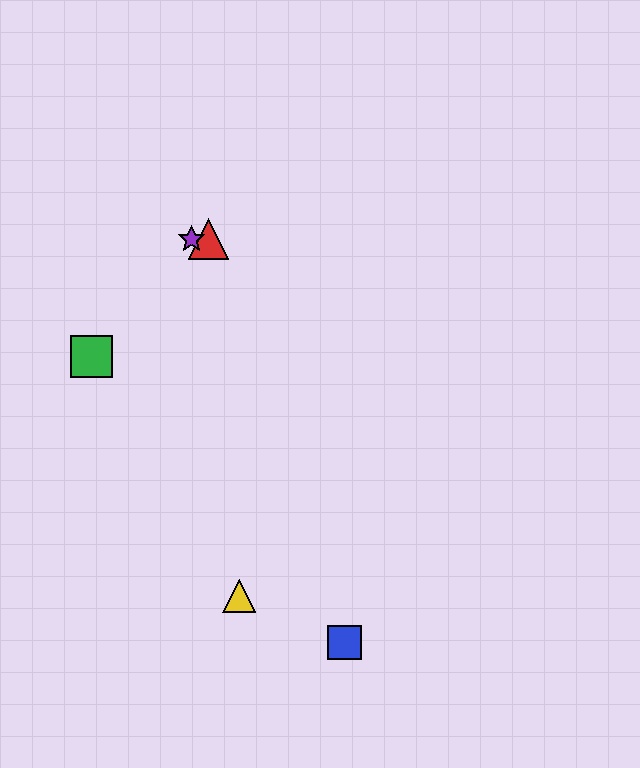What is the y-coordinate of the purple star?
The purple star is at y≈239.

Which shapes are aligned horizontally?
The red triangle, the purple star are aligned horizontally.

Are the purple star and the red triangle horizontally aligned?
Yes, both are at y≈239.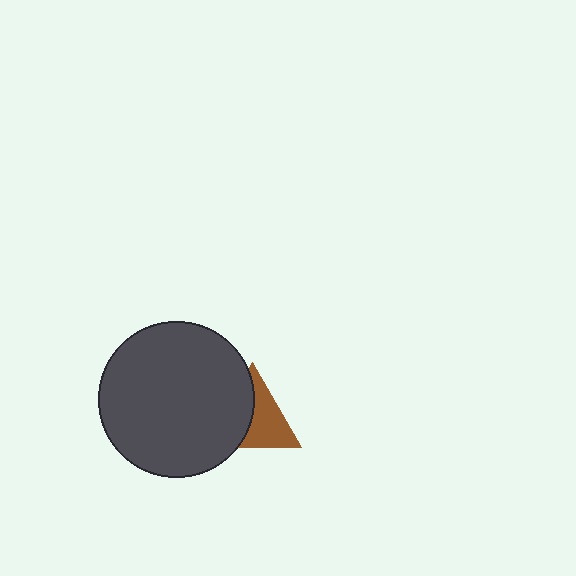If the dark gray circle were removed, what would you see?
You would see the complete brown triangle.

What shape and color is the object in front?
The object in front is a dark gray circle.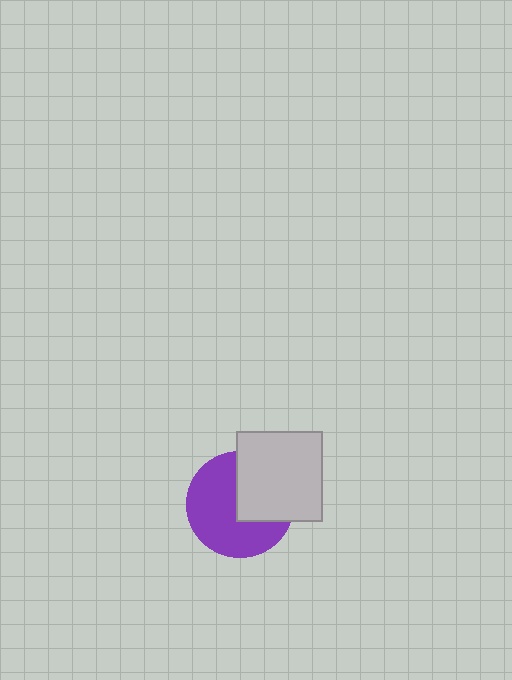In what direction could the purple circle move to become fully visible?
The purple circle could move toward the lower-left. That would shift it out from behind the light gray rectangle entirely.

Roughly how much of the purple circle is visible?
About half of it is visible (roughly 62%).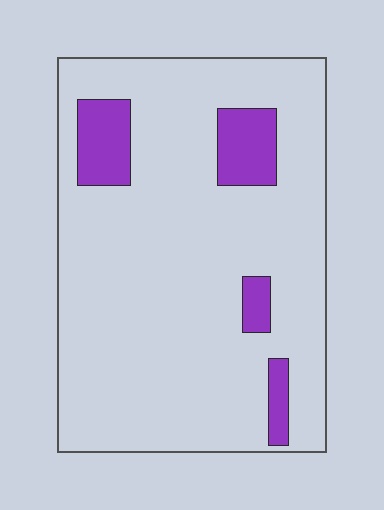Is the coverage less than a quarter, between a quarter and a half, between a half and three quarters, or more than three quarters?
Less than a quarter.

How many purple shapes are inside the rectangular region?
4.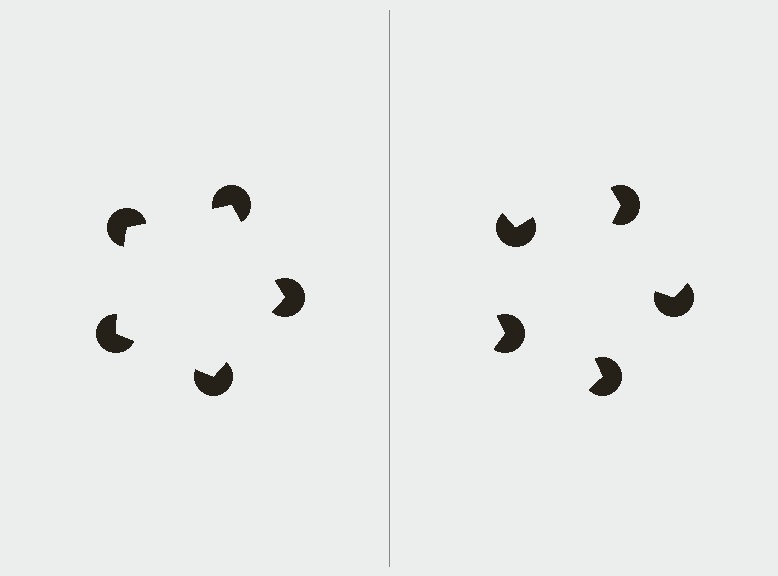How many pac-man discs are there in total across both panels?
10 — 5 on each side.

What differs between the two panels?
The pac-man discs are positioned identically on both sides; only the wedge orientations differ. On the left they align to a pentagon; on the right they are misaligned.